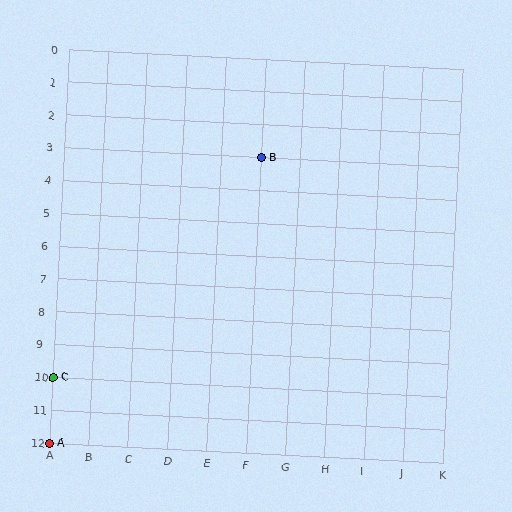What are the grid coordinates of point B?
Point B is at grid coordinates (F, 3).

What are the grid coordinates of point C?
Point C is at grid coordinates (A, 10).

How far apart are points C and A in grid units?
Points C and A are 2 rows apart.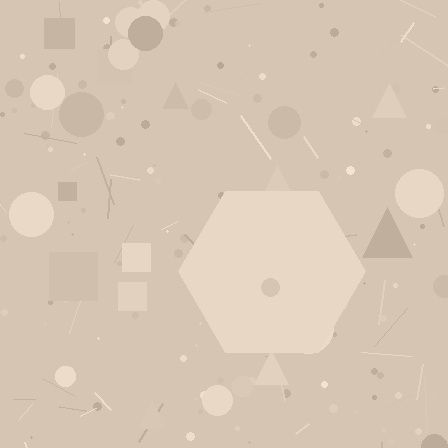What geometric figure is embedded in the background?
A hexagon is embedded in the background.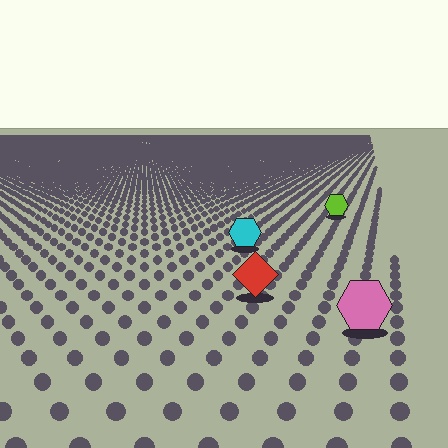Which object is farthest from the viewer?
The lime hexagon is farthest from the viewer. It appears smaller and the ground texture around it is denser.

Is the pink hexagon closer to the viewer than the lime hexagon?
Yes. The pink hexagon is closer — you can tell from the texture gradient: the ground texture is coarser near it.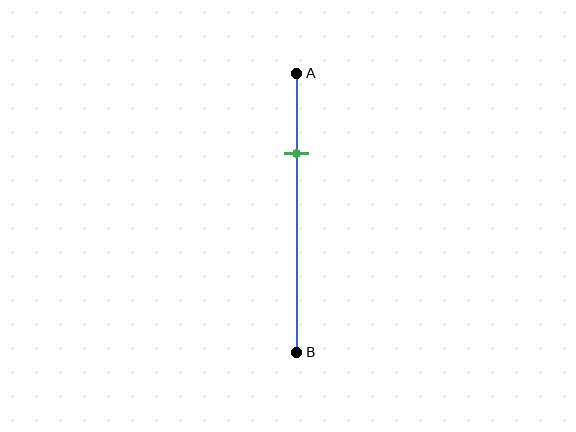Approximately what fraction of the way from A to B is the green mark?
The green mark is approximately 30% of the way from A to B.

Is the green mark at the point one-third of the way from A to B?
No, the mark is at about 30% from A, not at the 33% one-third point.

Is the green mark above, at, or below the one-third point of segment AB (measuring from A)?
The green mark is above the one-third point of segment AB.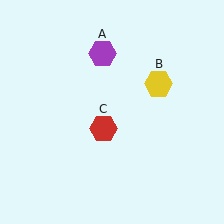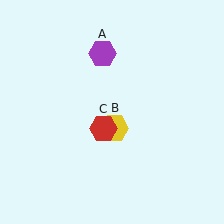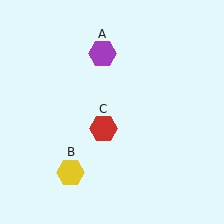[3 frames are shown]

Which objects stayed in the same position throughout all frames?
Purple hexagon (object A) and red hexagon (object C) remained stationary.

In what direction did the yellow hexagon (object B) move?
The yellow hexagon (object B) moved down and to the left.